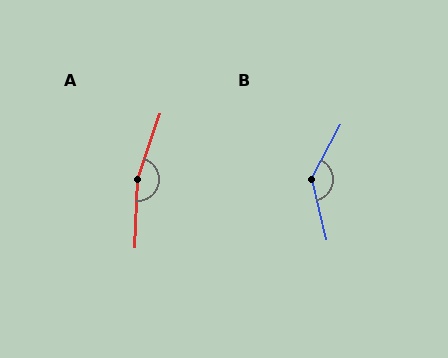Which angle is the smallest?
B, at approximately 138 degrees.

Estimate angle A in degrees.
Approximately 163 degrees.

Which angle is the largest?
A, at approximately 163 degrees.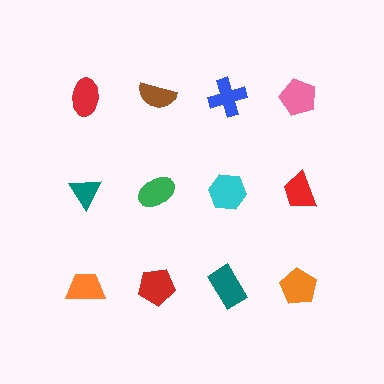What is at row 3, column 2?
A red pentagon.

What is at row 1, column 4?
A pink pentagon.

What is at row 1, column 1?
A red ellipse.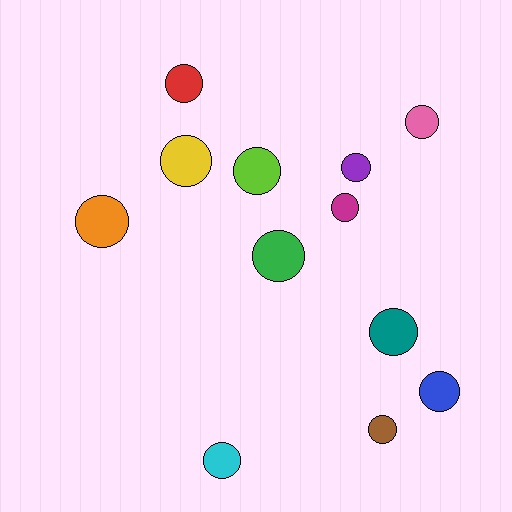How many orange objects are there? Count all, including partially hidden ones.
There is 1 orange object.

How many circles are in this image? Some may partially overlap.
There are 12 circles.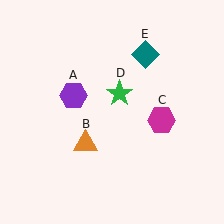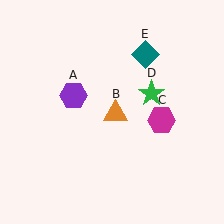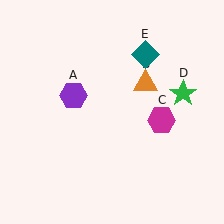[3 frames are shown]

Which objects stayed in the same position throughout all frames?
Purple hexagon (object A) and magenta hexagon (object C) and teal diamond (object E) remained stationary.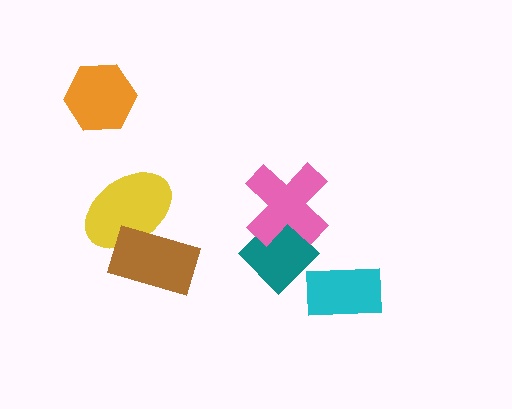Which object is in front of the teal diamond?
The pink cross is in front of the teal diamond.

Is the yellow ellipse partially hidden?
Yes, it is partially covered by another shape.